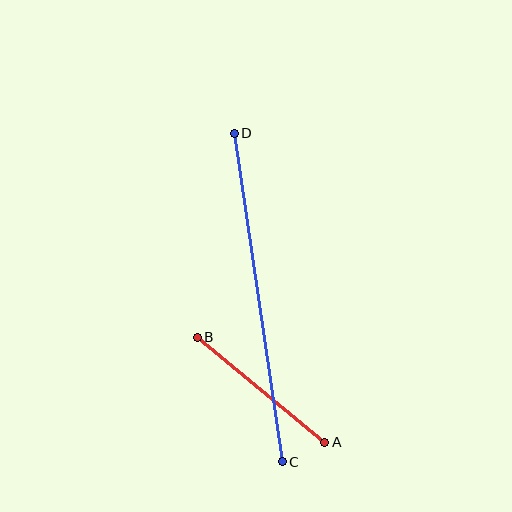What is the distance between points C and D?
The distance is approximately 332 pixels.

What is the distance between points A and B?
The distance is approximately 165 pixels.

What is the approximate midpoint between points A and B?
The midpoint is at approximately (261, 390) pixels.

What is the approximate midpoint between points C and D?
The midpoint is at approximately (258, 297) pixels.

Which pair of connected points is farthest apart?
Points C and D are farthest apart.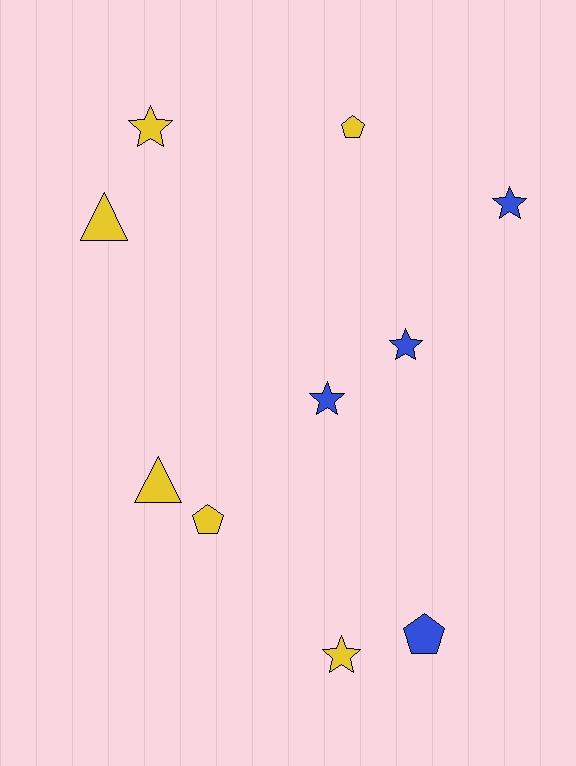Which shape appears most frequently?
Star, with 5 objects.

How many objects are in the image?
There are 10 objects.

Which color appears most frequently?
Yellow, with 6 objects.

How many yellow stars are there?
There are 2 yellow stars.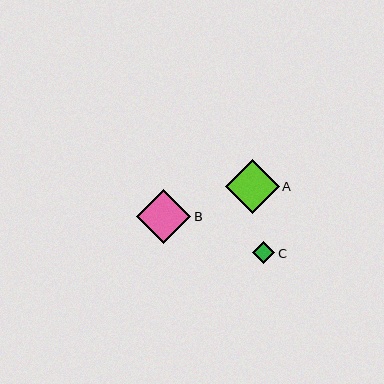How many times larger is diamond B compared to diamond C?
Diamond B is approximately 2.4 times the size of diamond C.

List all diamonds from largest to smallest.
From largest to smallest: B, A, C.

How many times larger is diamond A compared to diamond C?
Diamond A is approximately 2.4 times the size of diamond C.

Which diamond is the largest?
Diamond B is the largest with a size of approximately 54 pixels.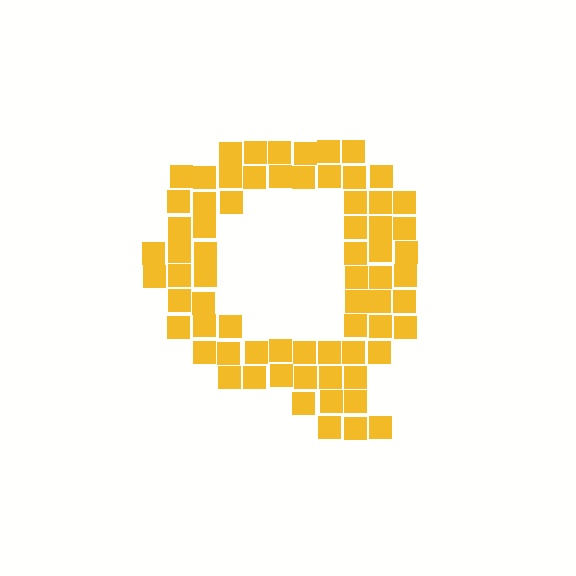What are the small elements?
The small elements are squares.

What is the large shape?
The large shape is the letter Q.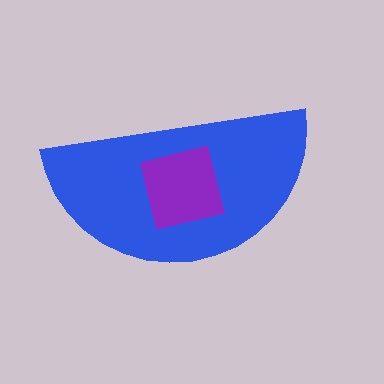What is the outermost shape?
The blue semicircle.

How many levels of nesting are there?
2.